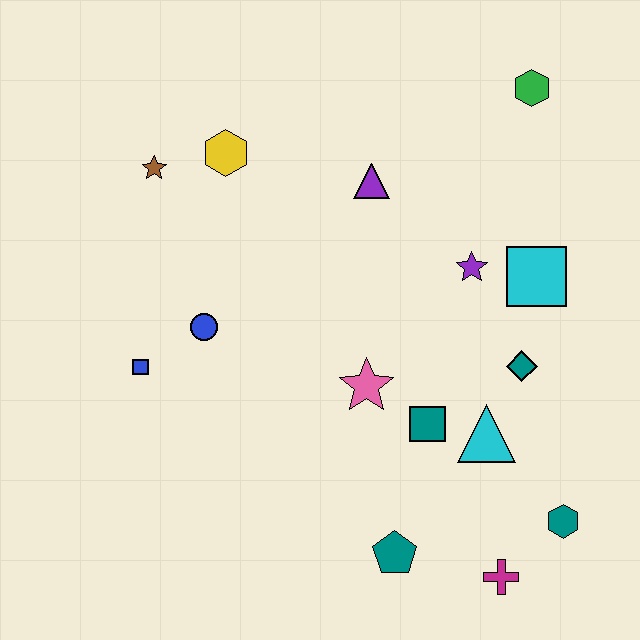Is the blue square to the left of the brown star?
Yes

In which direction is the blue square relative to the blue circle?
The blue square is to the left of the blue circle.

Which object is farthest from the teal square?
The brown star is farthest from the teal square.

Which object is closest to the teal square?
The cyan triangle is closest to the teal square.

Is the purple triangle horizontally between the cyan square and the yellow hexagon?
Yes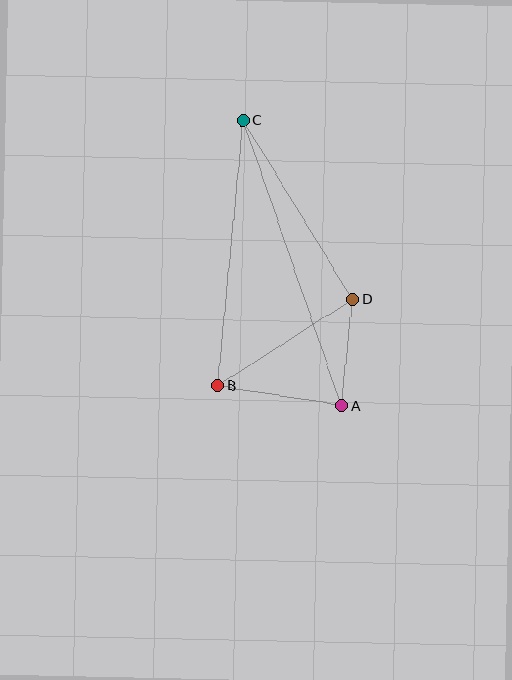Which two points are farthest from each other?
Points A and C are farthest from each other.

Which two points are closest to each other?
Points A and D are closest to each other.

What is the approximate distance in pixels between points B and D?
The distance between B and D is approximately 160 pixels.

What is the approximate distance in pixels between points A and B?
The distance between A and B is approximately 125 pixels.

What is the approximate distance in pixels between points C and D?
The distance between C and D is approximately 210 pixels.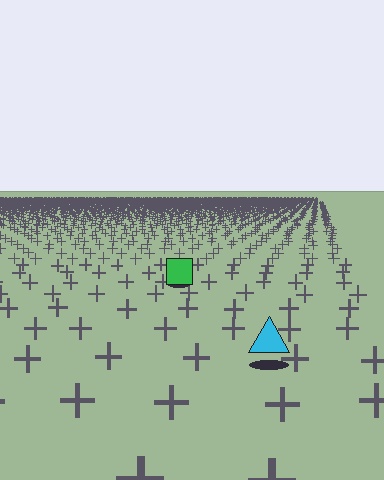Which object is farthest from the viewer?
The green square is farthest from the viewer. It appears smaller and the ground texture around it is denser.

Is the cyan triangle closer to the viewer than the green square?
Yes. The cyan triangle is closer — you can tell from the texture gradient: the ground texture is coarser near it.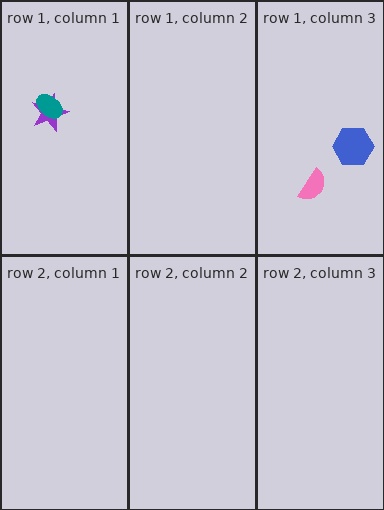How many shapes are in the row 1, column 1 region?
2.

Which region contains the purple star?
The row 1, column 1 region.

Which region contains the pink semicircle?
The row 1, column 3 region.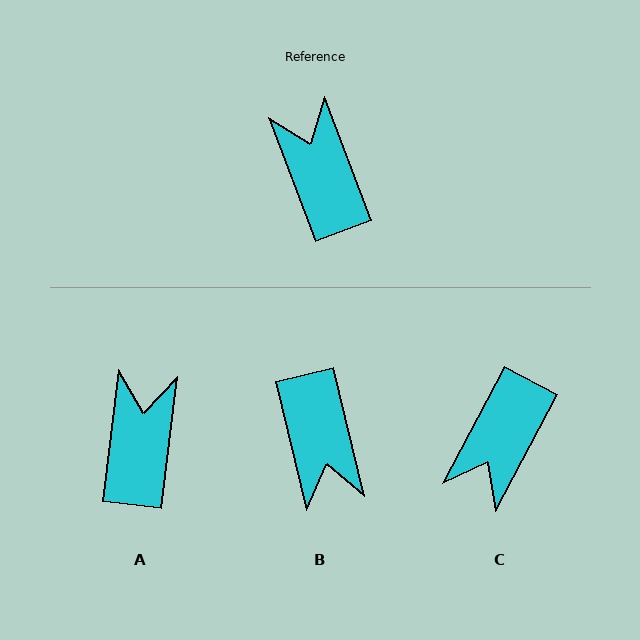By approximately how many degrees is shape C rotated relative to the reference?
Approximately 131 degrees counter-clockwise.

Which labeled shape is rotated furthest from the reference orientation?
B, about 173 degrees away.